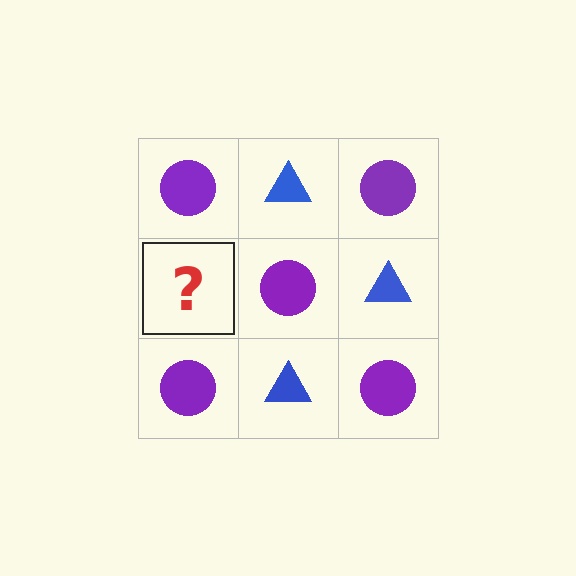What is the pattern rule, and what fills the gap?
The rule is that it alternates purple circle and blue triangle in a checkerboard pattern. The gap should be filled with a blue triangle.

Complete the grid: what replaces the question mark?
The question mark should be replaced with a blue triangle.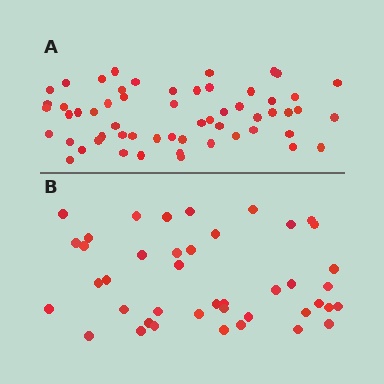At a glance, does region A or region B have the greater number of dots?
Region A (the top region) has more dots.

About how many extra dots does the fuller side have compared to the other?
Region A has approximately 15 more dots than region B.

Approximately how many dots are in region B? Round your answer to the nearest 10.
About 40 dots. (The exact count is 42, which rounds to 40.)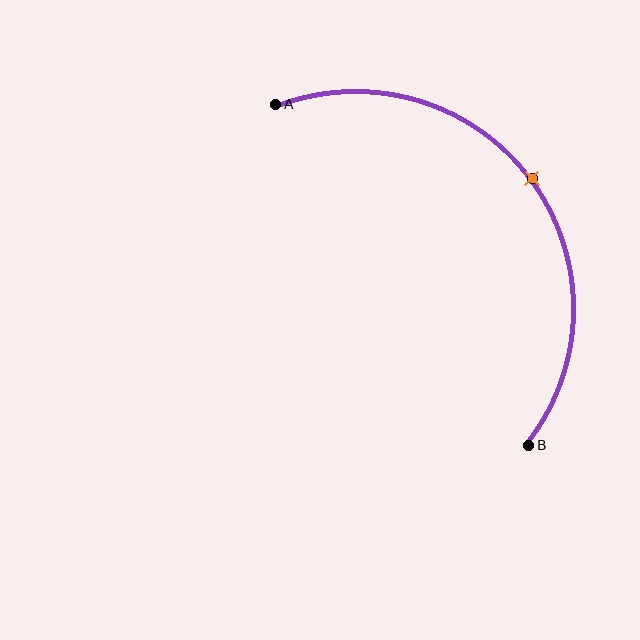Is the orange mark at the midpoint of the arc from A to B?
Yes. The orange mark lies on the arc at equal arc-length from both A and B — it is the arc midpoint.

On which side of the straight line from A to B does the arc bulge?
The arc bulges above and to the right of the straight line connecting A and B.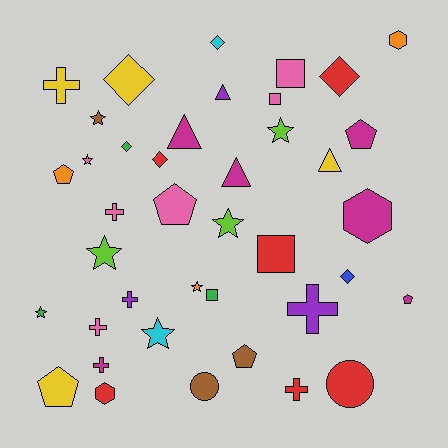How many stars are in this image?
There are 8 stars.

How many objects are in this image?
There are 40 objects.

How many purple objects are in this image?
There are 3 purple objects.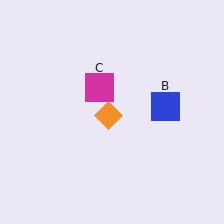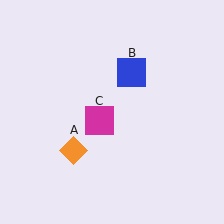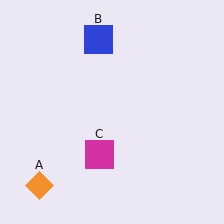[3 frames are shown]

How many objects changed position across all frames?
3 objects changed position: orange diamond (object A), blue square (object B), magenta square (object C).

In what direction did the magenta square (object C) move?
The magenta square (object C) moved down.